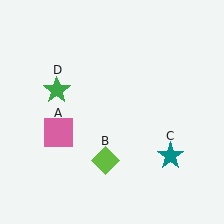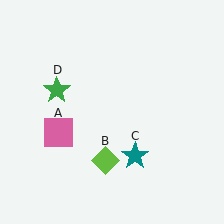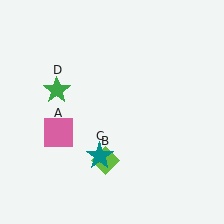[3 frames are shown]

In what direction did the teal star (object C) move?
The teal star (object C) moved left.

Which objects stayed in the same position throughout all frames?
Pink square (object A) and lime diamond (object B) and green star (object D) remained stationary.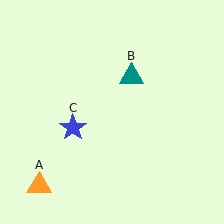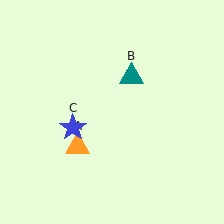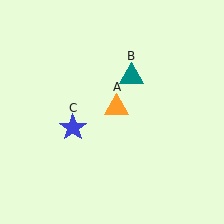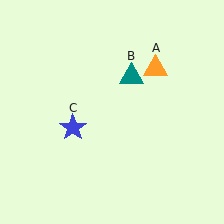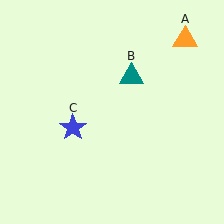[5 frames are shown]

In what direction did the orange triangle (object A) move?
The orange triangle (object A) moved up and to the right.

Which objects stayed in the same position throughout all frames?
Teal triangle (object B) and blue star (object C) remained stationary.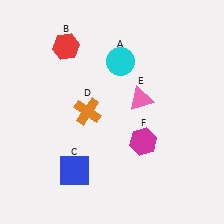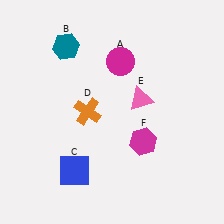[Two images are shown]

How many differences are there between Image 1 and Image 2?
There are 2 differences between the two images.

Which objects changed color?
A changed from cyan to magenta. B changed from red to teal.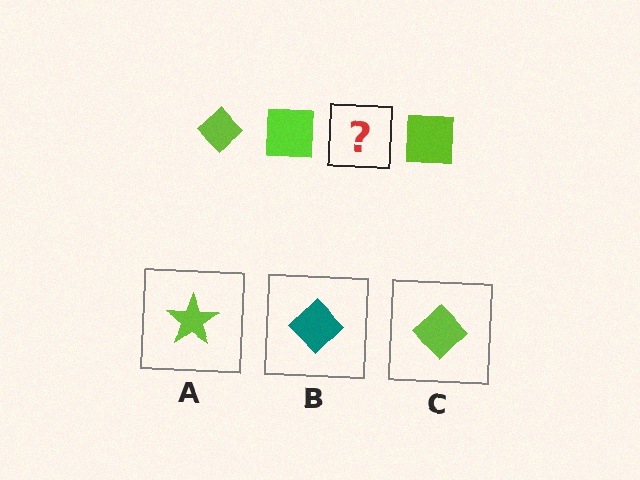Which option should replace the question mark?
Option C.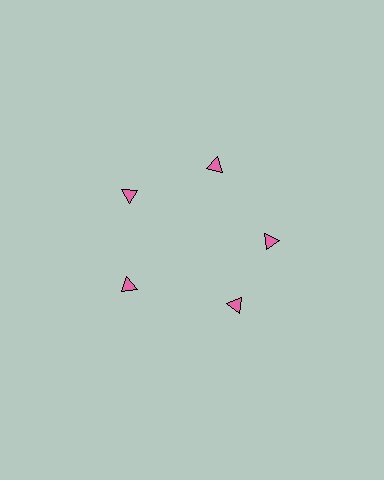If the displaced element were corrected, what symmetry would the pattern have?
It would have 5-fold rotational symmetry — the pattern would map onto itself every 72 degrees.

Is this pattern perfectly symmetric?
No. The 5 pink triangles are arranged in a ring, but one element near the 5 o'clock position is rotated out of alignment along the ring, breaking the 5-fold rotational symmetry.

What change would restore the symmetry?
The symmetry would be restored by rotating it back into even spacing with its neighbors so that all 5 triangles sit at equal angles and equal distance from the center.